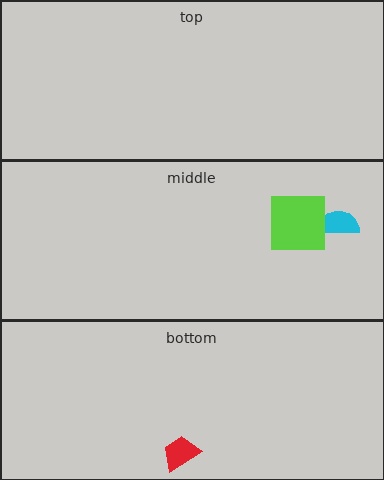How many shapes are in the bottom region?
1.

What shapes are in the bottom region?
The red trapezoid.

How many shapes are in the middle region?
2.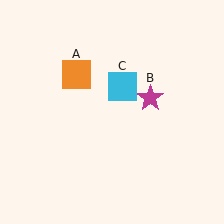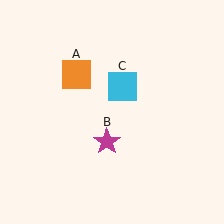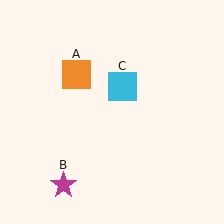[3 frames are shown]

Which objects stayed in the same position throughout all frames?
Orange square (object A) and cyan square (object C) remained stationary.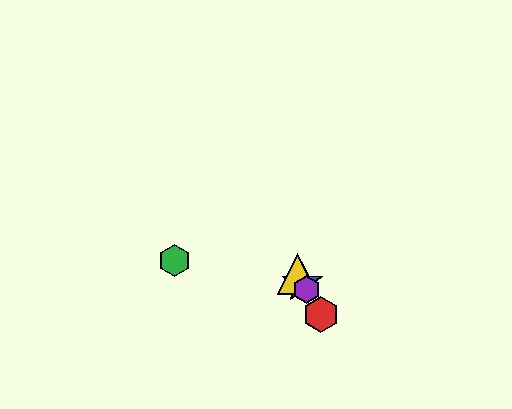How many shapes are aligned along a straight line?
4 shapes (the red hexagon, the blue star, the yellow triangle, the purple hexagon) are aligned along a straight line.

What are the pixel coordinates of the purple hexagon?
The purple hexagon is at (307, 290).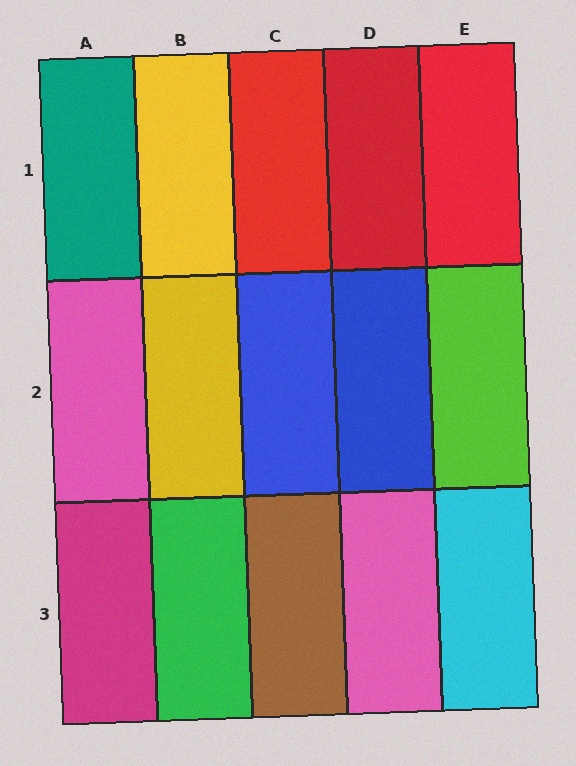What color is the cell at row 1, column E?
Red.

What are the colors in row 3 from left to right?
Magenta, green, brown, pink, cyan.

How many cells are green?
1 cell is green.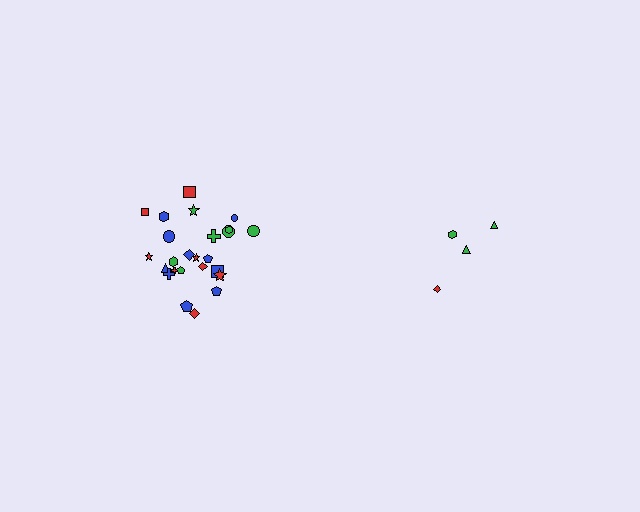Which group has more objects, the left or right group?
The left group.